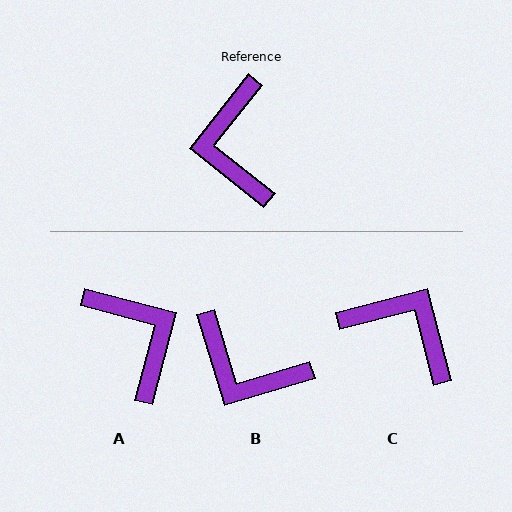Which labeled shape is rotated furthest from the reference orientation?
A, about 157 degrees away.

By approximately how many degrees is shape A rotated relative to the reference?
Approximately 157 degrees clockwise.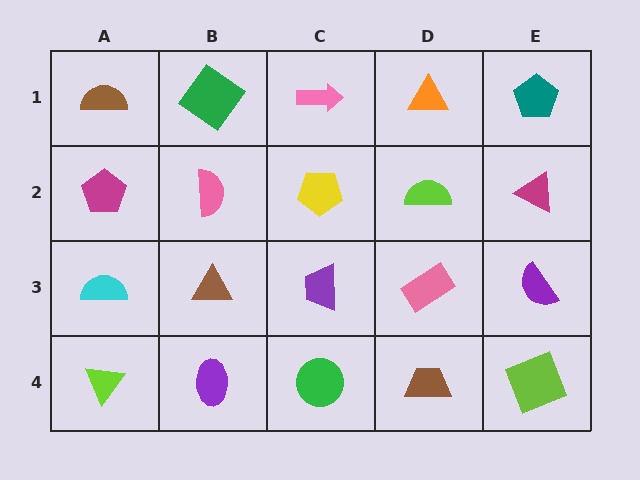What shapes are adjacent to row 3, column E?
A magenta triangle (row 2, column E), a lime square (row 4, column E), a pink rectangle (row 3, column D).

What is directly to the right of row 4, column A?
A purple ellipse.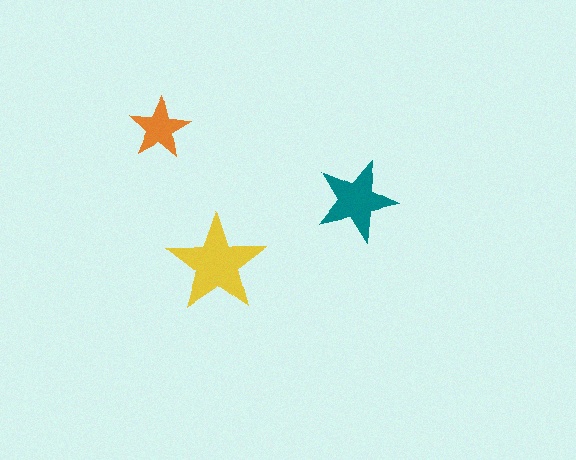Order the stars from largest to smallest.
the yellow one, the teal one, the orange one.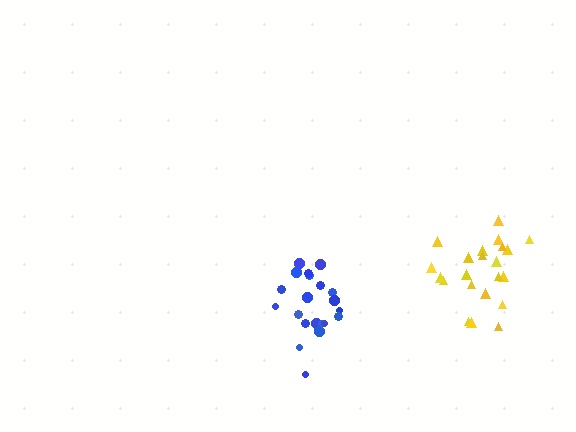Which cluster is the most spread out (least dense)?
Yellow.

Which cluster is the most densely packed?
Blue.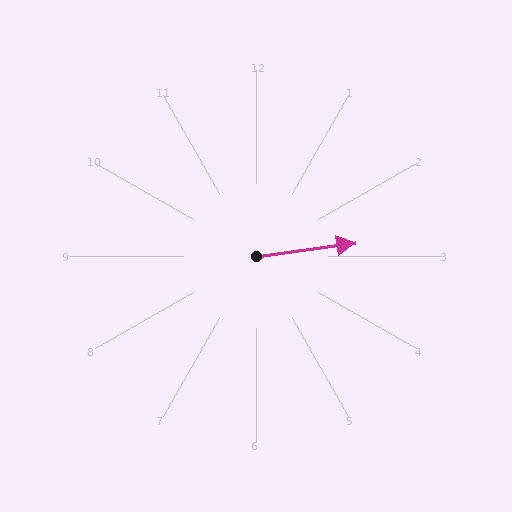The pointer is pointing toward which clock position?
Roughly 3 o'clock.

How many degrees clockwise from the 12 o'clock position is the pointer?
Approximately 82 degrees.